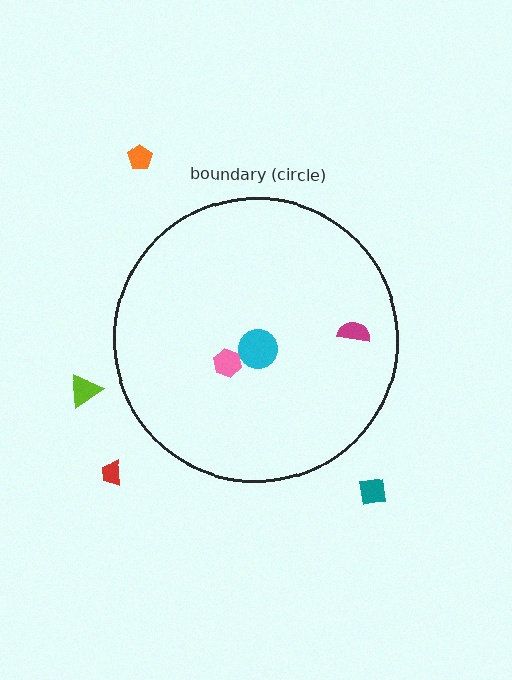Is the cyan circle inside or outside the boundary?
Inside.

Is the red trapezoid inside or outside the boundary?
Outside.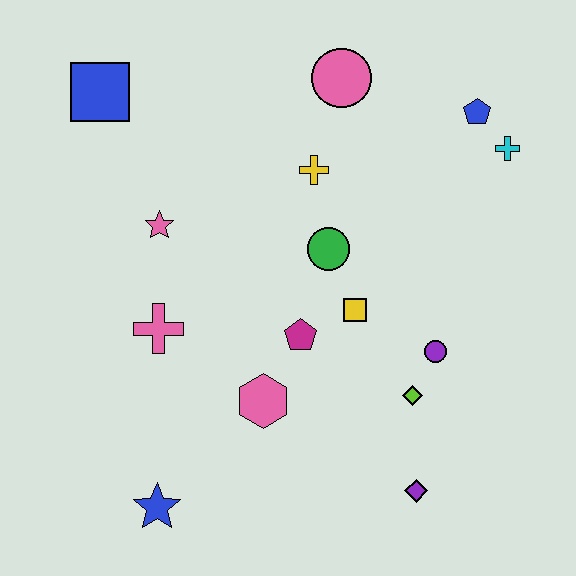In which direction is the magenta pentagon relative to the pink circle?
The magenta pentagon is below the pink circle.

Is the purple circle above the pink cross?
No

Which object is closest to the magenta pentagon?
The yellow square is closest to the magenta pentagon.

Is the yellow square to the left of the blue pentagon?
Yes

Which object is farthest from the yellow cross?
The blue star is farthest from the yellow cross.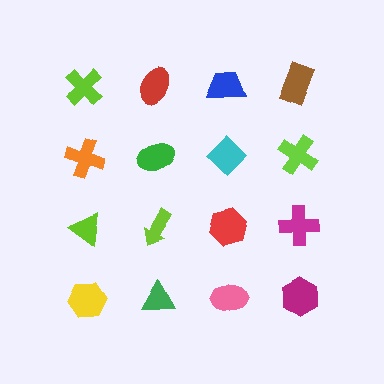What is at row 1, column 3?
A blue trapezoid.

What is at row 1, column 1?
A lime cross.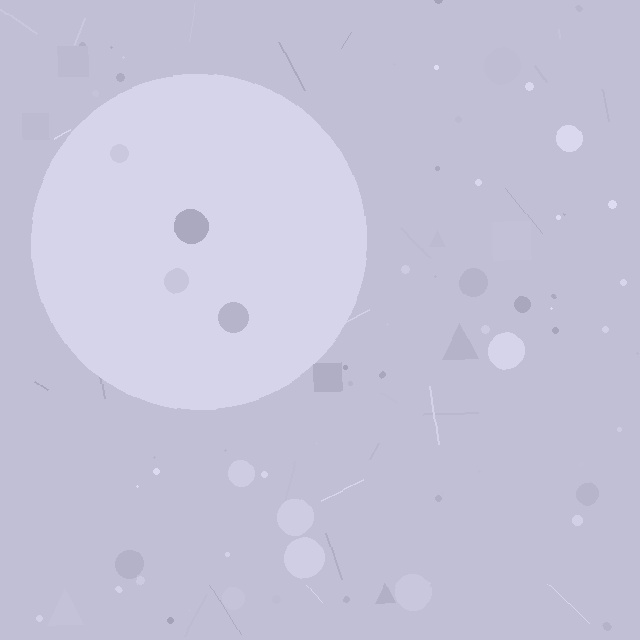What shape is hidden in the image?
A circle is hidden in the image.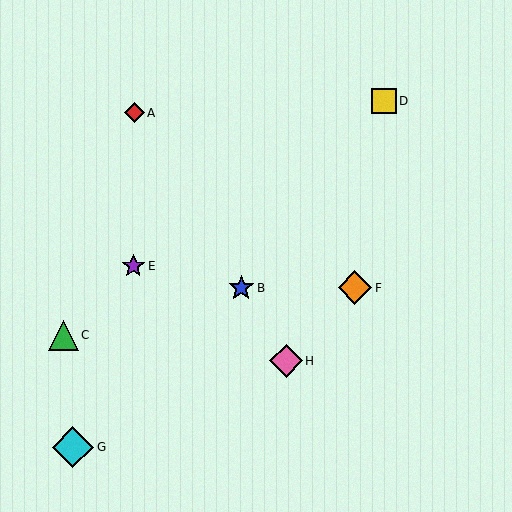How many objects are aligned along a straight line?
3 objects (A, B, H) are aligned along a straight line.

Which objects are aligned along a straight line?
Objects A, B, H are aligned along a straight line.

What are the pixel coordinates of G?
Object G is at (73, 447).